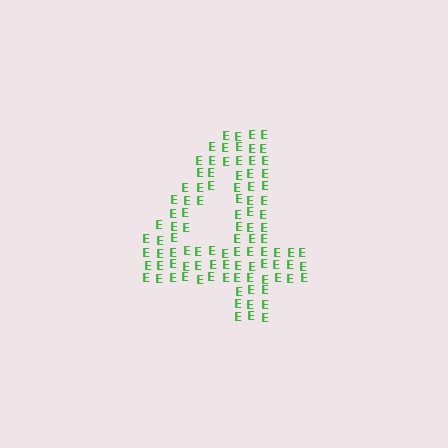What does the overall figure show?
The overall figure shows the digit 4.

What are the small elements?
The small elements are letter E's.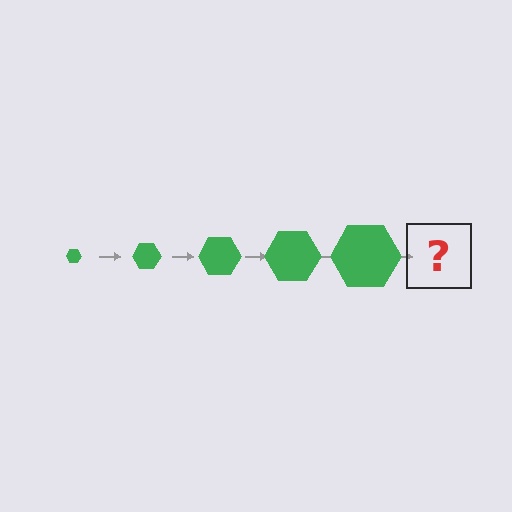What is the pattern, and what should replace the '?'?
The pattern is that the hexagon gets progressively larger each step. The '?' should be a green hexagon, larger than the previous one.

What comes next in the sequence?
The next element should be a green hexagon, larger than the previous one.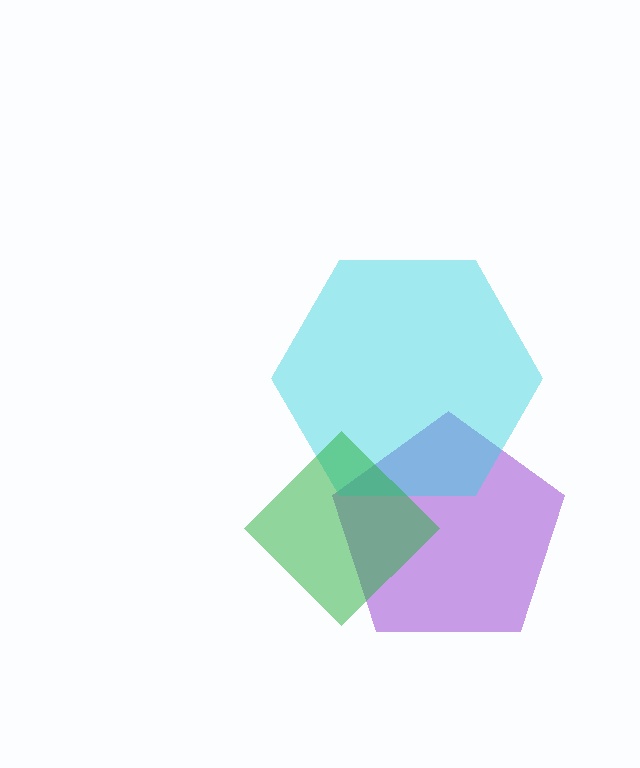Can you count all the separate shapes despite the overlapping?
Yes, there are 3 separate shapes.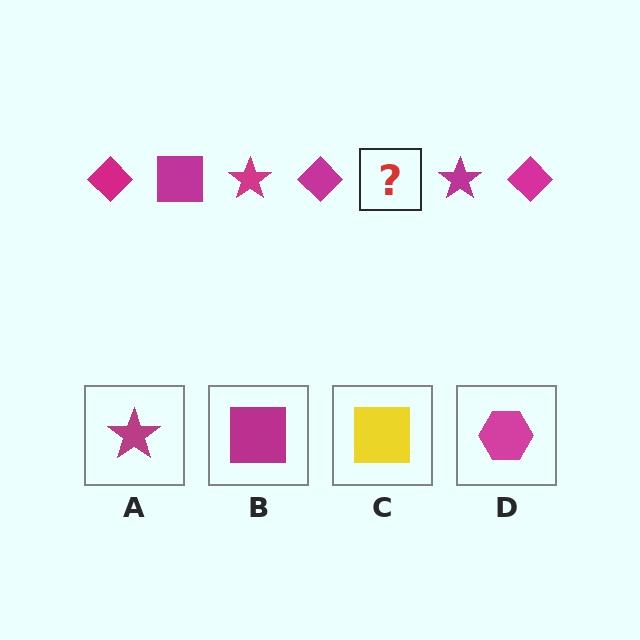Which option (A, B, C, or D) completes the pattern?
B.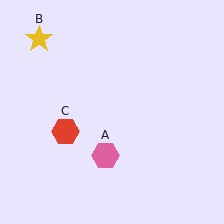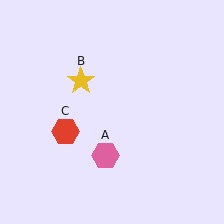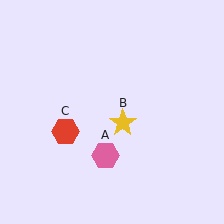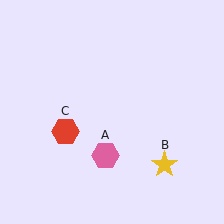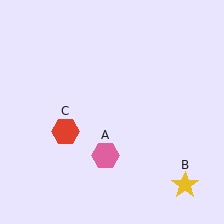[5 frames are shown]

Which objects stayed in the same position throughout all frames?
Pink hexagon (object A) and red hexagon (object C) remained stationary.